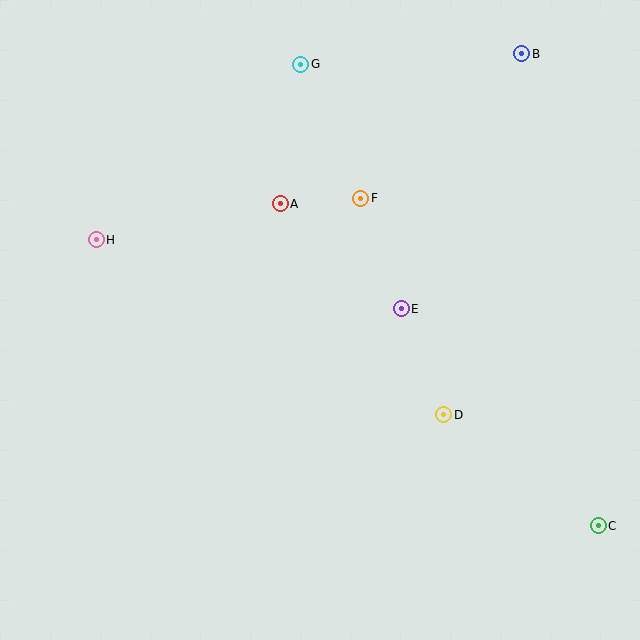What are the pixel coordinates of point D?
Point D is at (444, 415).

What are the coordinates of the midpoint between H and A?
The midpoint between H and A is at (188, 222).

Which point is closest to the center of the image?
Point E at (401, 309) is closest to the center.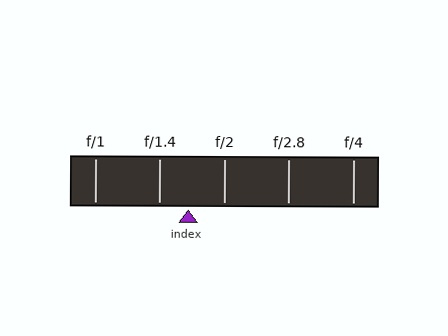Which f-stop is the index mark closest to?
The index mark is closest to f/1.4.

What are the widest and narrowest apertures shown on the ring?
The widest aperture shown is f/1 and the narrowest is f/4.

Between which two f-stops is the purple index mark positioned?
The index mark is between f/1.4 and f/2.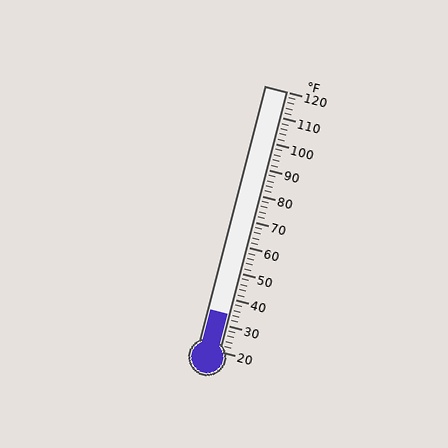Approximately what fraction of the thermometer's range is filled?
The thermometer is filled to approximately 15% of its range.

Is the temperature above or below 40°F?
The temperature is below 40°F.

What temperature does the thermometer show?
The thermometer shows approximately 34°F.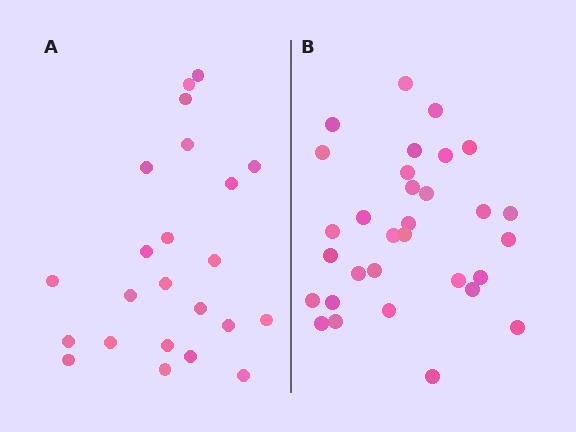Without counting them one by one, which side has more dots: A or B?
Region B (the right region) has more dots.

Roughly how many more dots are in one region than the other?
Region B has roughly 8 or so more dots than region A.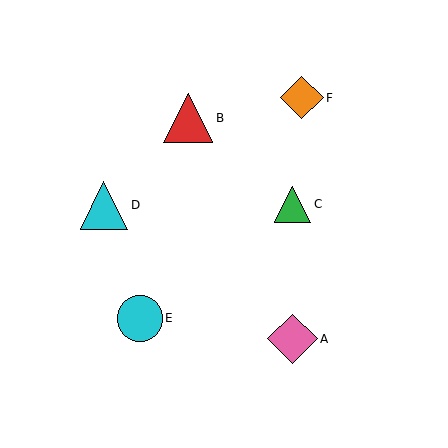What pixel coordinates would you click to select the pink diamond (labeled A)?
Click at (292, 339) to select the pink diamond A.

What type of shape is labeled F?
Shape F is an orange diamond.